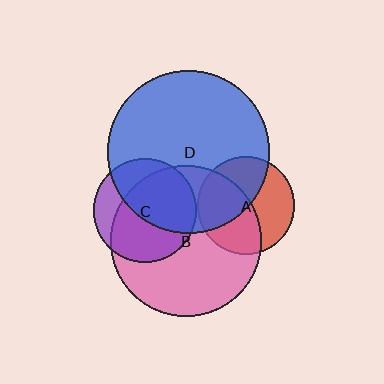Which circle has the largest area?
Circle D (blue).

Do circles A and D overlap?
Yes.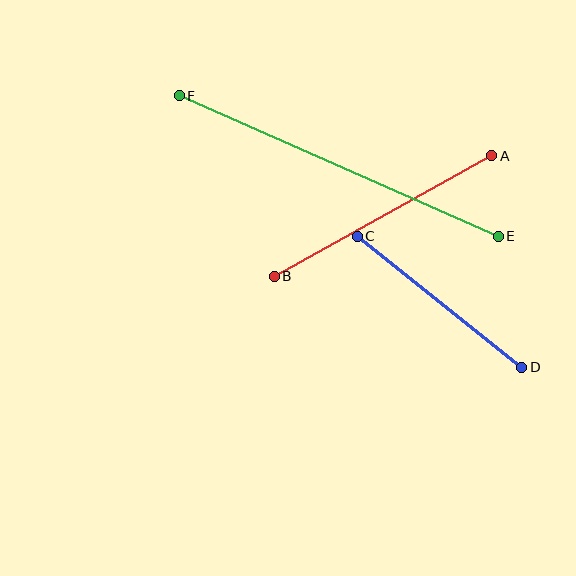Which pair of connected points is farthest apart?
Points E and F are farthest apart.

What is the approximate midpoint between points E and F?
The midpoint is at approximately (339, 166) pixels.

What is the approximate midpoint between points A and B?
The midpoint is at approximately (383, 216) pixels.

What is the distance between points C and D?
The distance is approximately 210 pixels.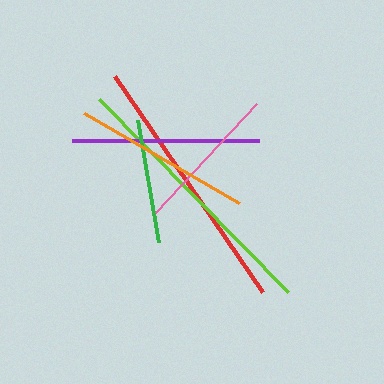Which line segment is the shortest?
The green line is the shortest at approximately 123 pixels.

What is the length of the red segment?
The red segment is approximately 262 pixels long.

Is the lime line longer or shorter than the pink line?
The lime line is longer than the pink line.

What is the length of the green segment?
The green segment is approximately 123 pixels long.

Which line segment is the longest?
The lime line is the longest at approximately 270 pixels.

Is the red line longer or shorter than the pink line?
The red line is longer than the pink line.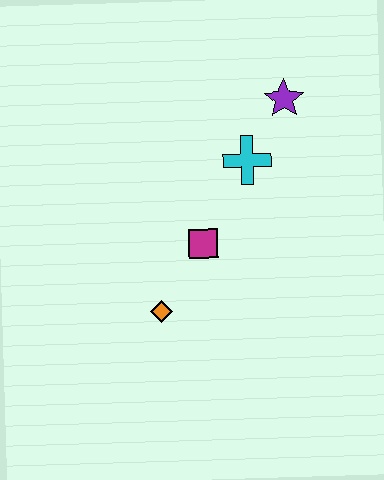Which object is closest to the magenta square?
The orange diamond is closest to the magenta square.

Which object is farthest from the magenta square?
The purple star is farthest from the magenta square.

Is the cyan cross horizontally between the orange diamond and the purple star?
Yes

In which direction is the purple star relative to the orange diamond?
The purple star is above the orange diamond.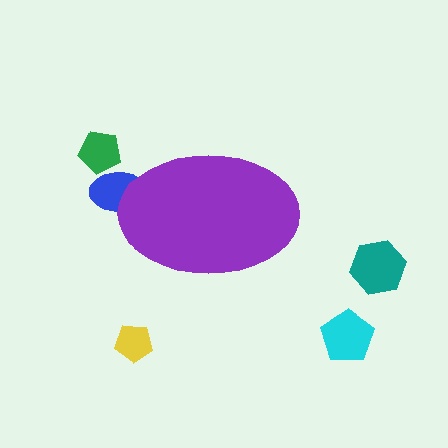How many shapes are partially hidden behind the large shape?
1 shape is partially hidden.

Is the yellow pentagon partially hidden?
No, the yellow pentagon is fully visible.